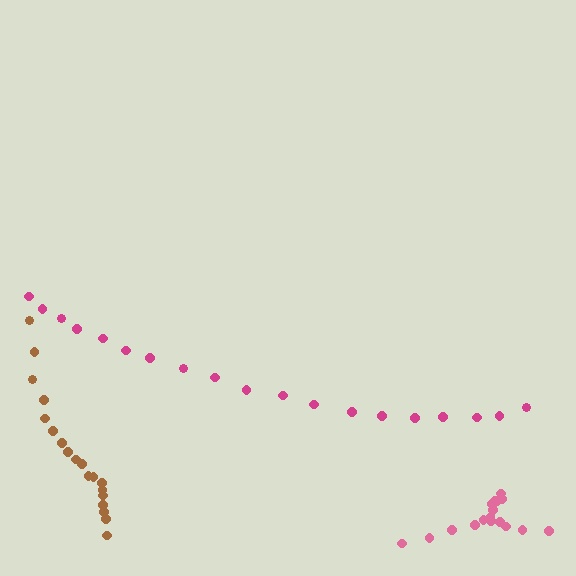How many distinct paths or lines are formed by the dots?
There are 3 distinct paths.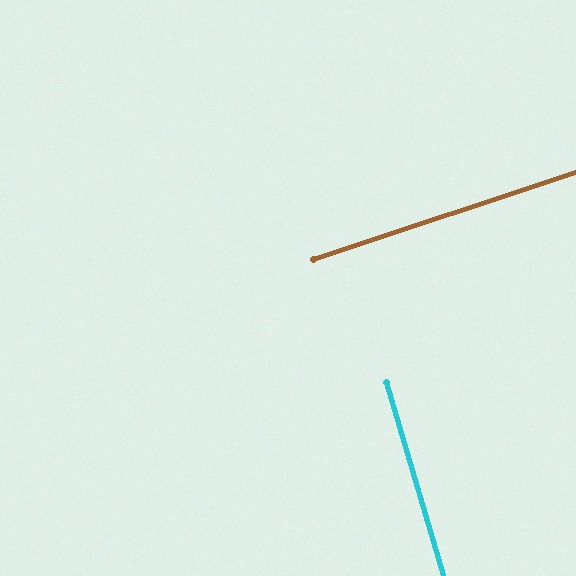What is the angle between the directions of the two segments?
Approximately 88 degrees.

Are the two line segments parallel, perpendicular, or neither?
Perpendicular — they meet at approximately 88°.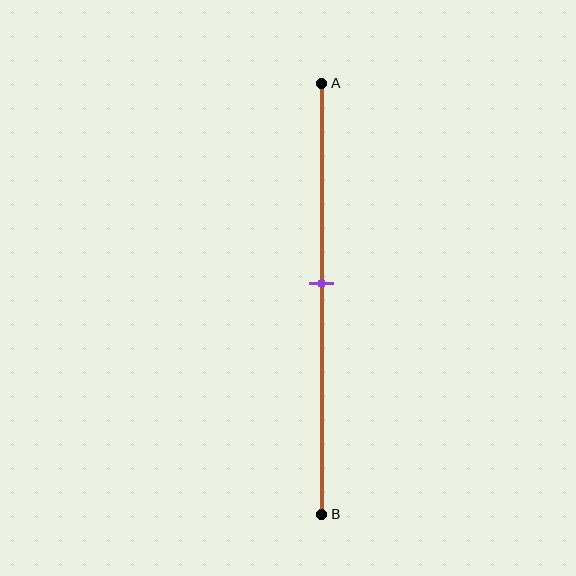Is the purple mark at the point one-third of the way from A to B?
No, the mark is at about 45% from A, not at the 33% one-third point.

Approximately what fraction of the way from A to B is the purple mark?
The purple mark is approximately 45% of the way from A to B.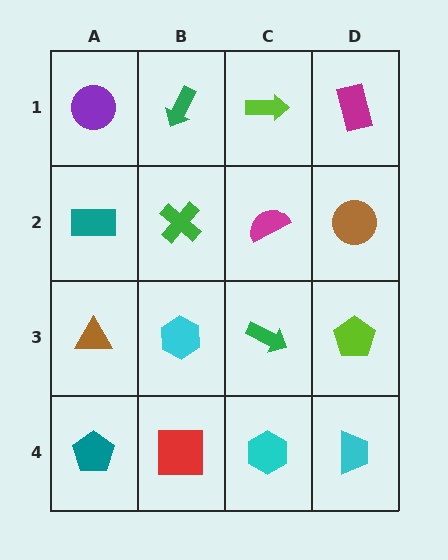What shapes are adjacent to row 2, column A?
A purple circle (row 1, column A), a brown triangle (row 3, column A), a green cross (row 2, column B).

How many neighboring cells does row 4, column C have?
3.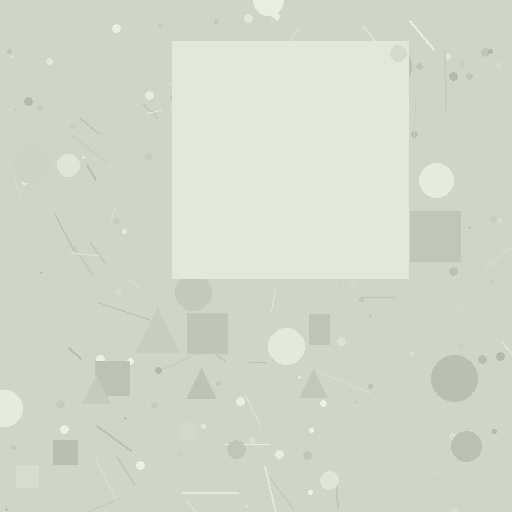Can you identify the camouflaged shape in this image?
The camouflaged shape is a square.